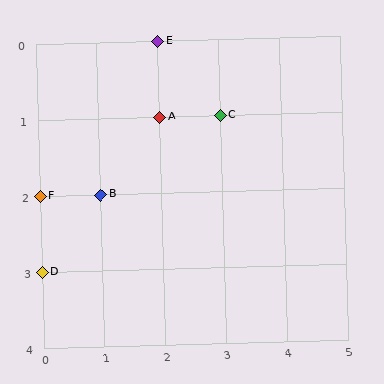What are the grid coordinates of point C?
Point C is at grid coordinates (3, 1).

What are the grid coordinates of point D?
Point D is at grid coordinates (0, 3).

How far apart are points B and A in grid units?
Points B and A are 1 column and 1 row apart (about 1.4 grid units diagonally).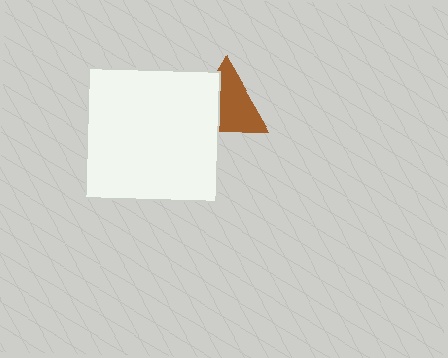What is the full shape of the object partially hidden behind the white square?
The partially hidden object is a brown triangle.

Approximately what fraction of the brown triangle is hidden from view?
Roughly 37% of the brown triangle is hidden behind the white square.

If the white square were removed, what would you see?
You would see the complete brown triangle.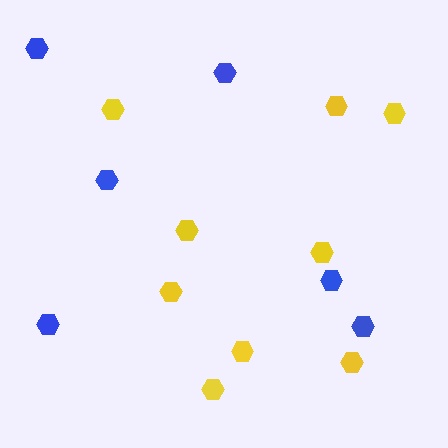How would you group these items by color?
There are 2 groups: one group of blue hexagons (6) and one group of yellow hexagons (9).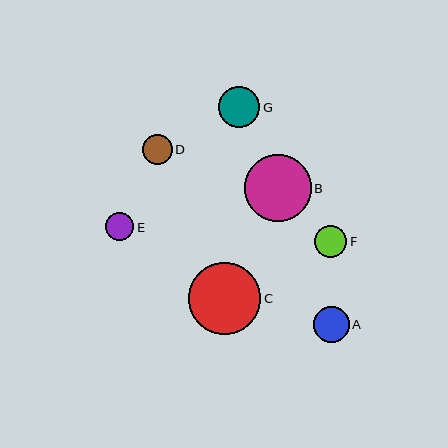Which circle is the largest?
Circle C is the largest with a size of approximately 72 pixels.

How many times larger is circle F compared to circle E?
Circle F is approximately 1.1 times the size of circle E.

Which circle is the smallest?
Circle E is the smallest with a size of approximately 28 pixels.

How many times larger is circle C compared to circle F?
Circle C is approximately 2.3 times the size of circle F.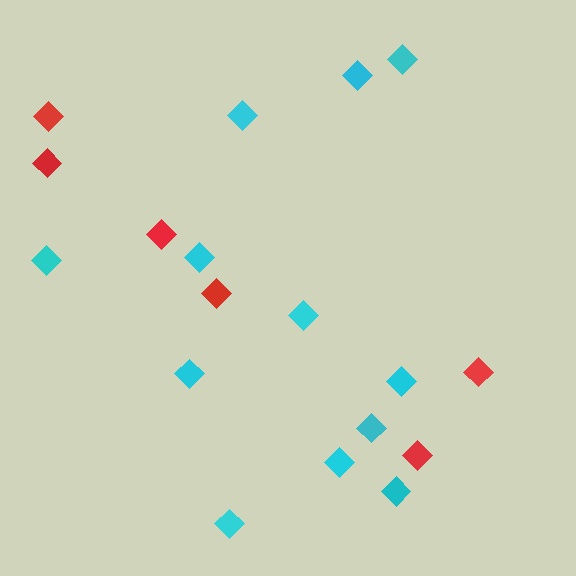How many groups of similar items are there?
There are 2 groups: one group of red diamonds (6) and one group of cyan diamonds (12).